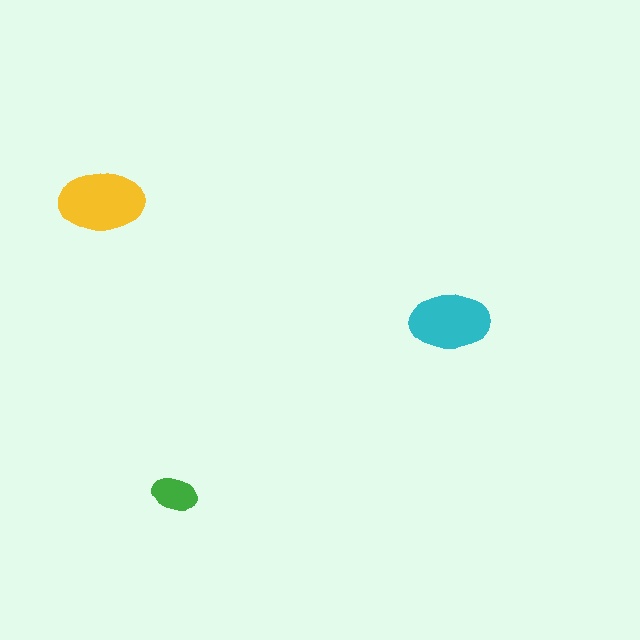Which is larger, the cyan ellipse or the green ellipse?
The cyan one.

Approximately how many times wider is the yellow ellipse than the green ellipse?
About 2 times wider.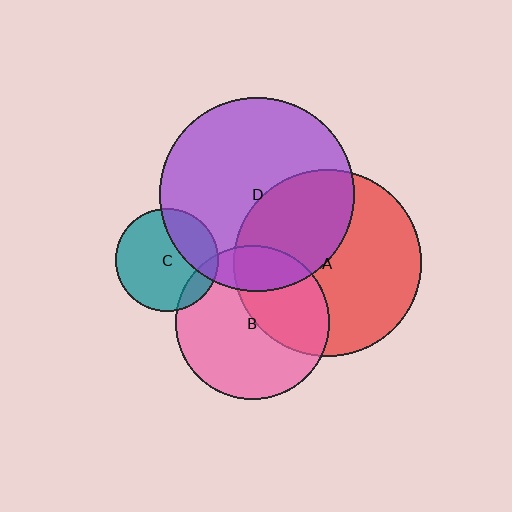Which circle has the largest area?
Circle D (purple).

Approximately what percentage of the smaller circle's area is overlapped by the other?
Approximately 30%.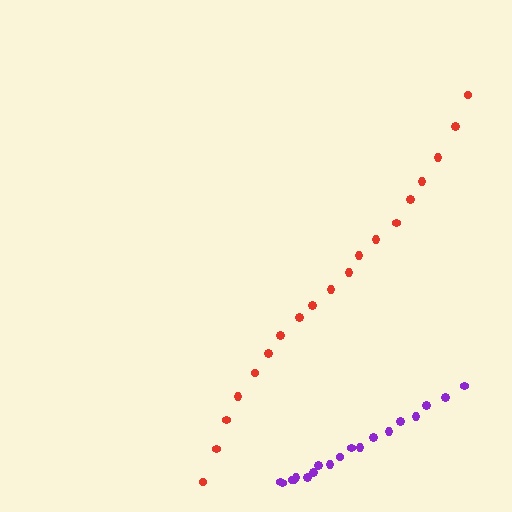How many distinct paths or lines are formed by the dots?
There are 2 distinct paths.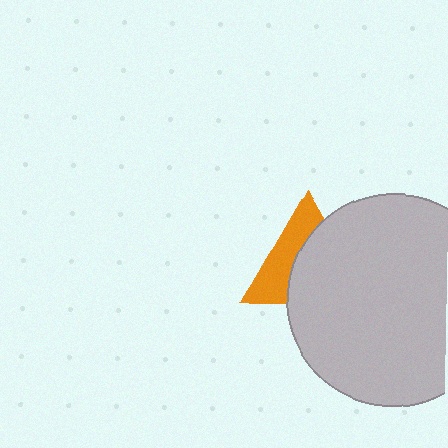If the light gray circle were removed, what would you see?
You would see the complete orange triangle.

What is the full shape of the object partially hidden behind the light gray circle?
The partially hidden object is an orange triangle.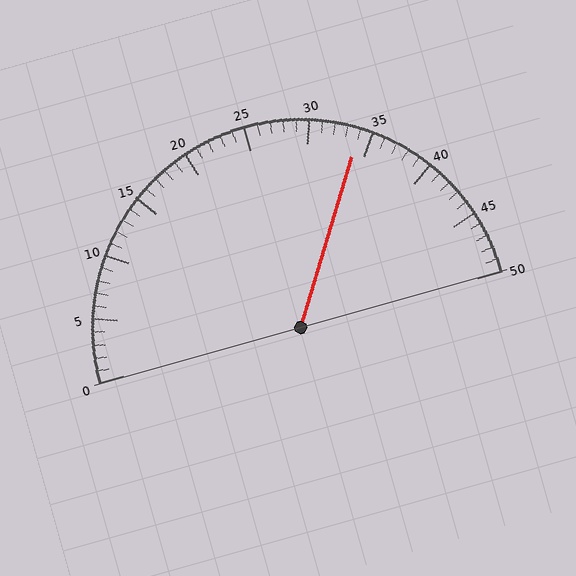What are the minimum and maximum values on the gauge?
The gauge ranges from 0 to 50.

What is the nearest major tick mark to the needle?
The nearest major tick mark is 35.